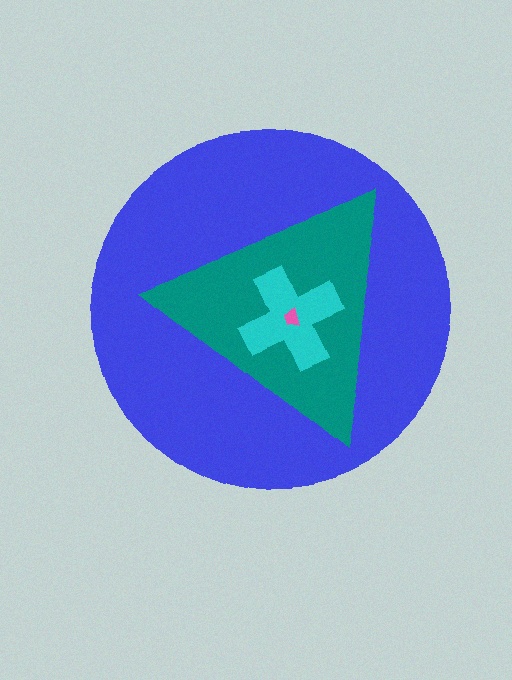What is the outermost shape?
The blue circle.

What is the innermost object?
The pink trapezoid.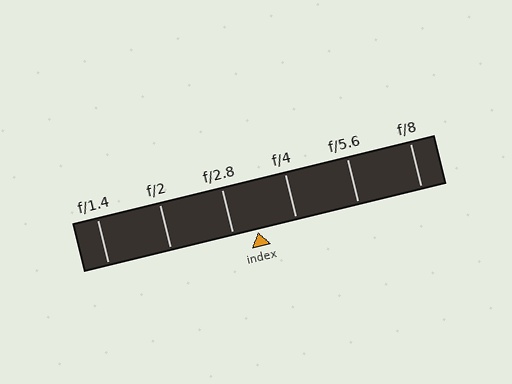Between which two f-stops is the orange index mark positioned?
The index mark is between f/2.8 and f/4.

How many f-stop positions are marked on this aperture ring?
There are 6 f-stop positions marked.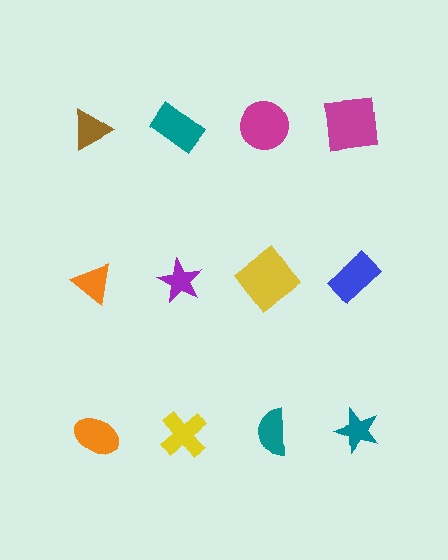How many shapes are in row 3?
4 shapes.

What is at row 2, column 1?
An orange triangle.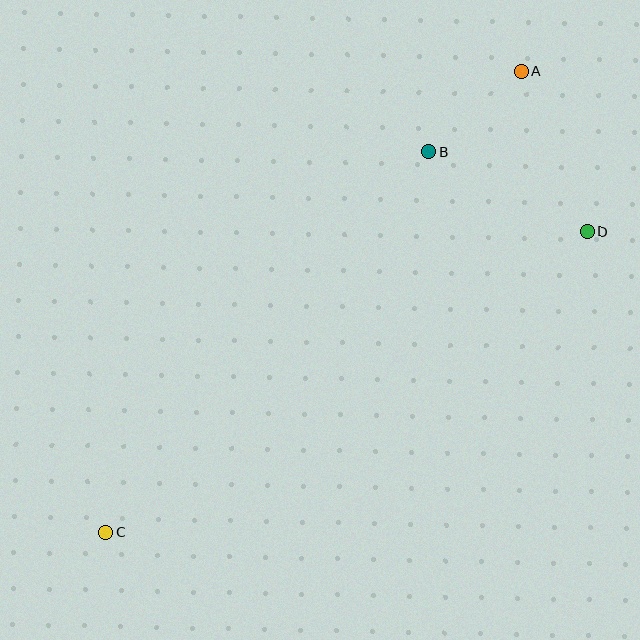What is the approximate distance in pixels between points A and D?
The distance between A and D is approximately 173 pixels.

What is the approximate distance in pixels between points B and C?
The distance between B and C is approximately 499 pixels.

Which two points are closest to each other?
Points A and B are closest to each other.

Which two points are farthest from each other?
Points A and C are farthest from each other.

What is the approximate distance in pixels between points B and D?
The distance between B and D is approximately 177 pixels.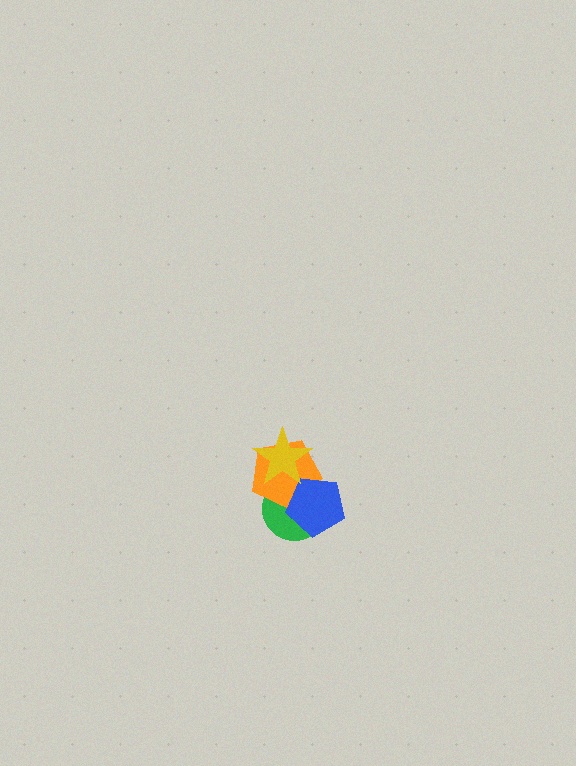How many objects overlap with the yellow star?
2 objects overlap with the yellow star.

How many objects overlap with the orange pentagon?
3 objects overlap with the orange pentagon.